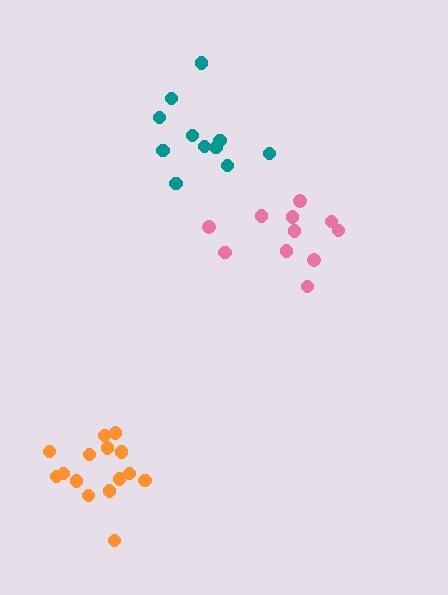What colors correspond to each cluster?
The clusters are colored: orange, teal, pink.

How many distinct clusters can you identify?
There are 3 distinct clusters.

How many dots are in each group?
Group 1: 15 dots, Group 2: 11 dots, Group 3: 11 dots (37 total).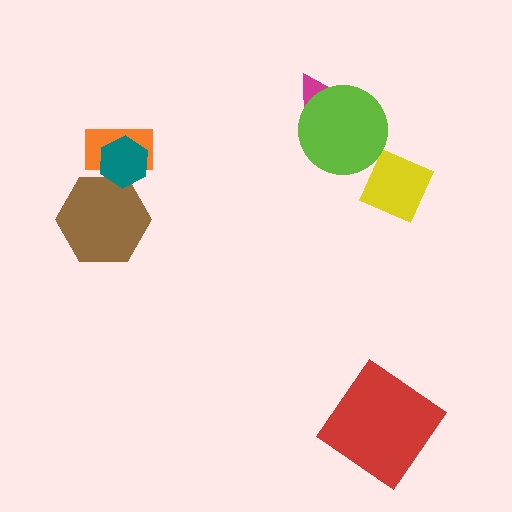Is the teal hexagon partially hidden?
No, no other shape covers it.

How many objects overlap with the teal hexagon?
2 objects overlap with the teal hexagon.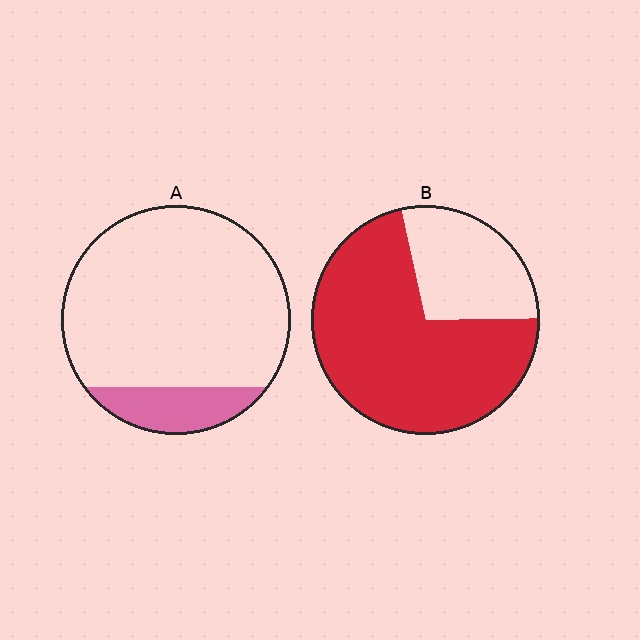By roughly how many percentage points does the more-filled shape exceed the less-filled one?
By roughly 55 percentage points (B over A).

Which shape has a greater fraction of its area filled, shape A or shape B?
Shape B.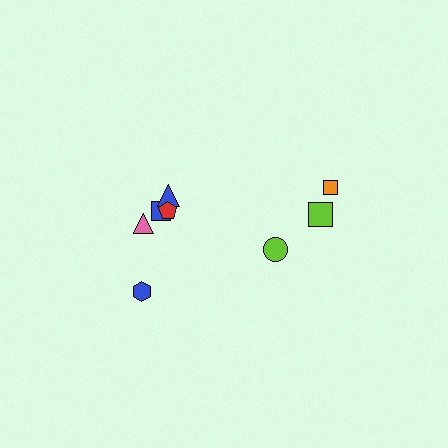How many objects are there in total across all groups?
There are 8 objects.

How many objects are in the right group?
There are 3 objects.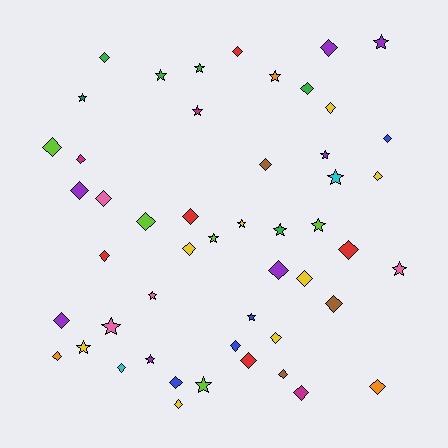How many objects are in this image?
There are 50 objects.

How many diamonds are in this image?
There are 31 diamonds.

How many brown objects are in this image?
There are 3 brown objects.